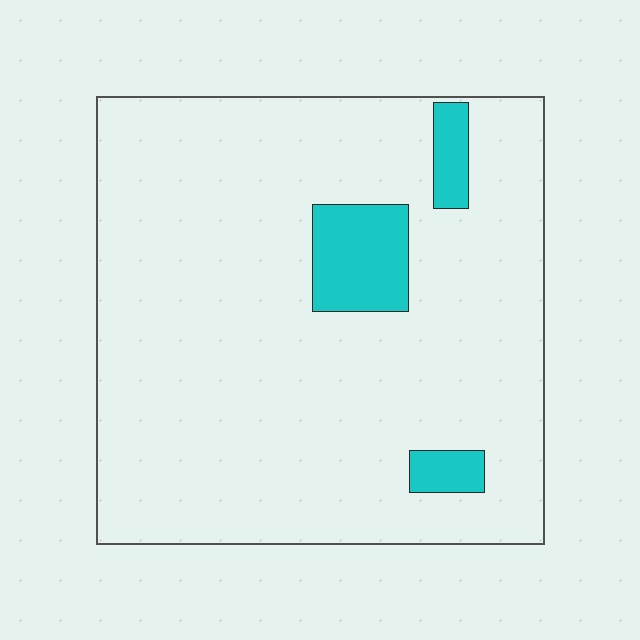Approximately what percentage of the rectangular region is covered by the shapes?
Approximately 10%.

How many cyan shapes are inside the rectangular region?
3.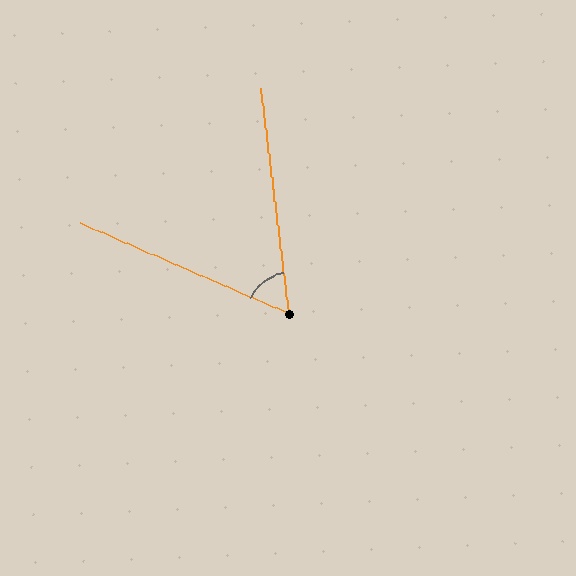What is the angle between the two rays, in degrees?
Approximately 60 degrees.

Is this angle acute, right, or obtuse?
It is acute.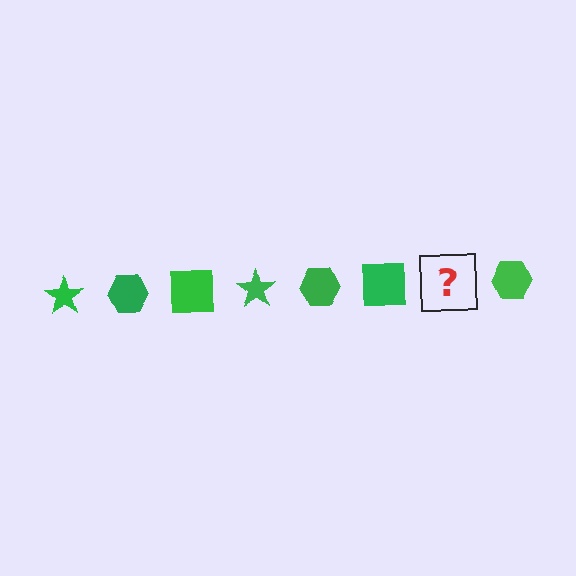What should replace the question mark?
The question mark should be replaced with a green star.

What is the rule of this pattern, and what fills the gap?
The rule is that the pattern cycles through star, hexagon, square shapes in green. The gap should be filled with a green star.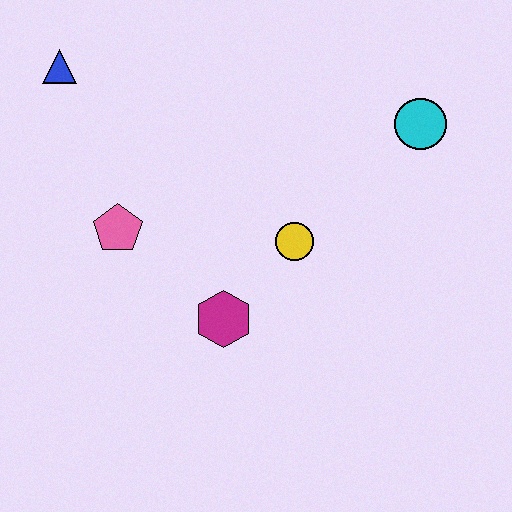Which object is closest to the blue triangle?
The pink pentagon is closest to the blue triangle.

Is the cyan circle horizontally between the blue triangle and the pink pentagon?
No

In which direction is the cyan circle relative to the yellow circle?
The cyan circle is to the right of the yellow circle.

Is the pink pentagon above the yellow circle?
Yes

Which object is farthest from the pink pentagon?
The cyan circle is farthest from the pink pentagon.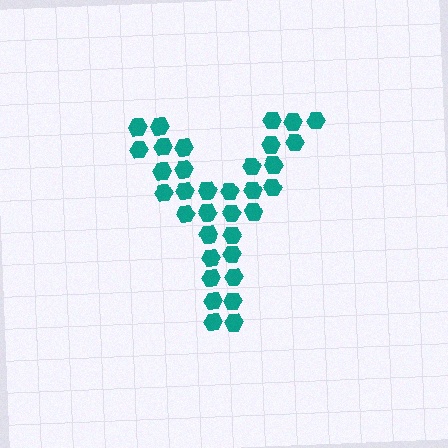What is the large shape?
The large shape is the letter Y.